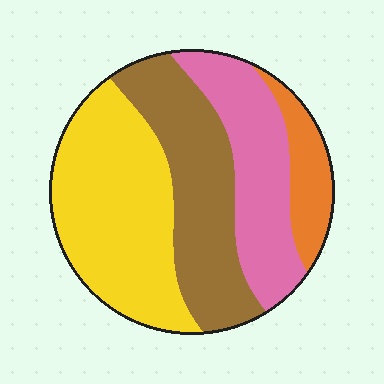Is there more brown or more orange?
Brown.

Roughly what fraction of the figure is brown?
Brown takes up about one quarter (1/4) of the figure.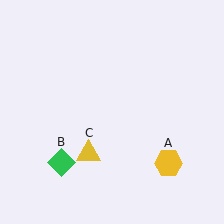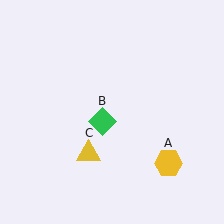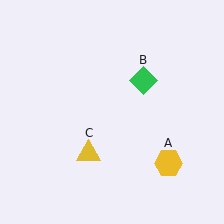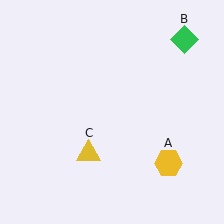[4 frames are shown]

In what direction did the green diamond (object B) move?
The green diamond (object B) moved up and to the right.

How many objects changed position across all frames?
1 object changed position: green diamond (object B).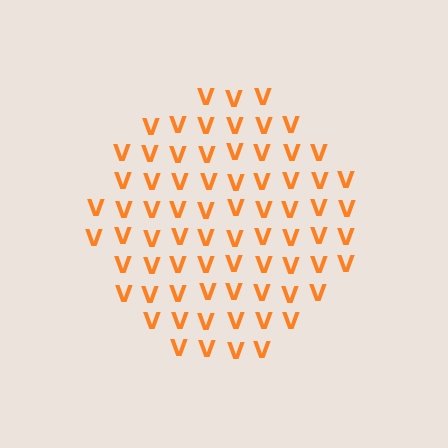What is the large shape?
The large shape is a circle.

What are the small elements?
The small elements are letter V's.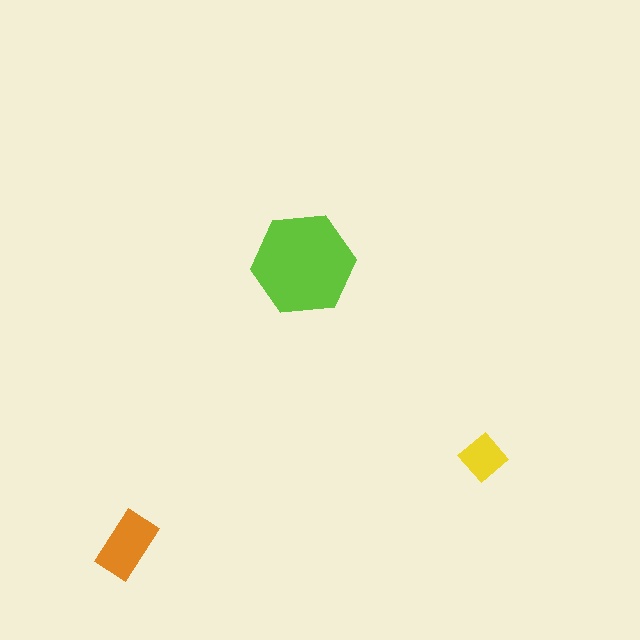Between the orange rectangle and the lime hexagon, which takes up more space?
The lime hexagon.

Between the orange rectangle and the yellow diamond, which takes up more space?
The orange rectangle.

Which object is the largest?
The lime hexagon.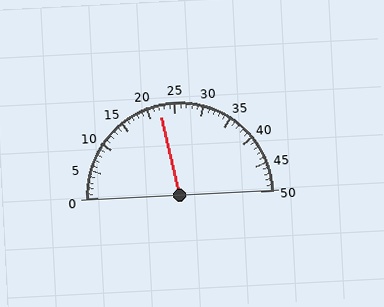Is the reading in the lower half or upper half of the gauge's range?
The reading is in the lower half of the range (0 to 50).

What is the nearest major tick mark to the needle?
The nearest major tick mark is 20.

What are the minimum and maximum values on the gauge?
The gauge ranges from 0 to 50.